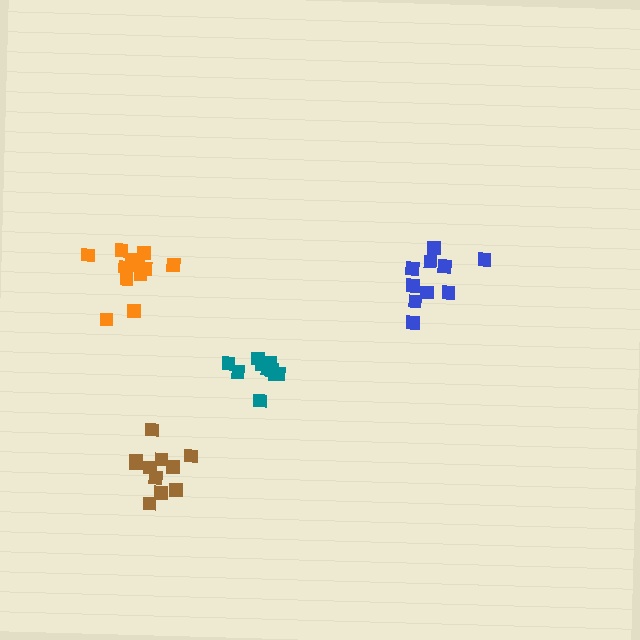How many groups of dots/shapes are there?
There are 4 groups.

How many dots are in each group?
Group 1: 12 dots, Group 2: 10 dots, Group 3: 10 dots, Group 4: 11 dots (43 total).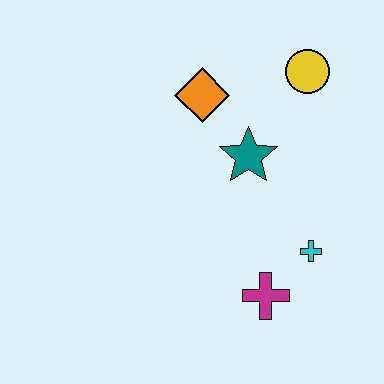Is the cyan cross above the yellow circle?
No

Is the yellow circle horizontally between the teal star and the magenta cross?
No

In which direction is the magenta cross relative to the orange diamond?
The magenta cross is below the orange diamond.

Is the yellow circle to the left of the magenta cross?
No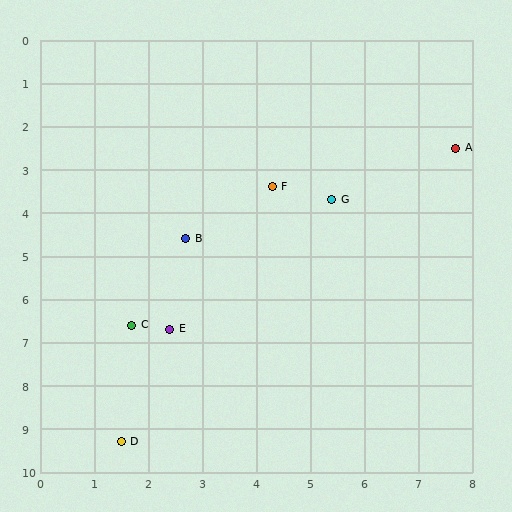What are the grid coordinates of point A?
Point A is at approximately (7.7, 2.5).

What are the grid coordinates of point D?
Point D is at approximately (1.5, 9.3).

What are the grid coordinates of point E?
Point E is at approximately (2.4, 6.7).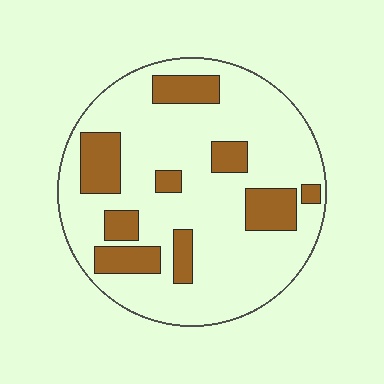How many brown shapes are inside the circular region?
9.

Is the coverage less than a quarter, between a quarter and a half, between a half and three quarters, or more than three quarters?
Less than a quarter.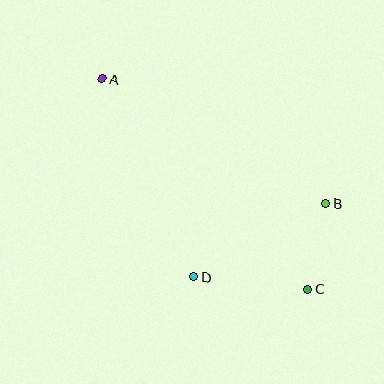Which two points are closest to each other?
Points B and C are closest to each other.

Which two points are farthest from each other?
Points A and C are farthest from each other.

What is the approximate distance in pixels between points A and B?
The distance between A and B is approximately 256 pixels.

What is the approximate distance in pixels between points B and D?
The distance between B and D is approximately 151 pixels.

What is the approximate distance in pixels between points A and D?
The distance between A and D is approximately 218 pixels.